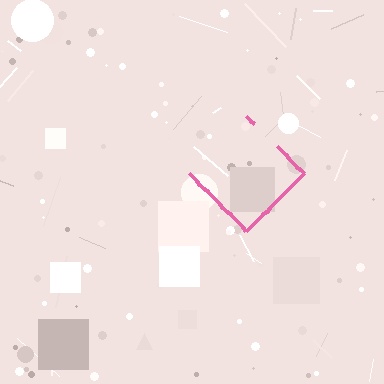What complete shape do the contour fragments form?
The contour fragments form a diamond.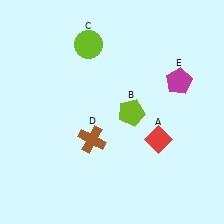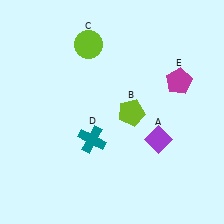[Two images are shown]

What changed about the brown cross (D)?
In Image 1, D is brown. In Image 2, it changed to teal.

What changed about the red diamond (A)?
In Image 1, A is red. In Image 2, it changed to purple.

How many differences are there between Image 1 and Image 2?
There are 2 differences between the two images.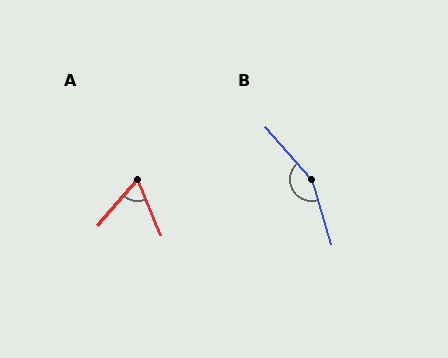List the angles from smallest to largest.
A (63°), B (155°).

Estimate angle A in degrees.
Approximately 63 degrees.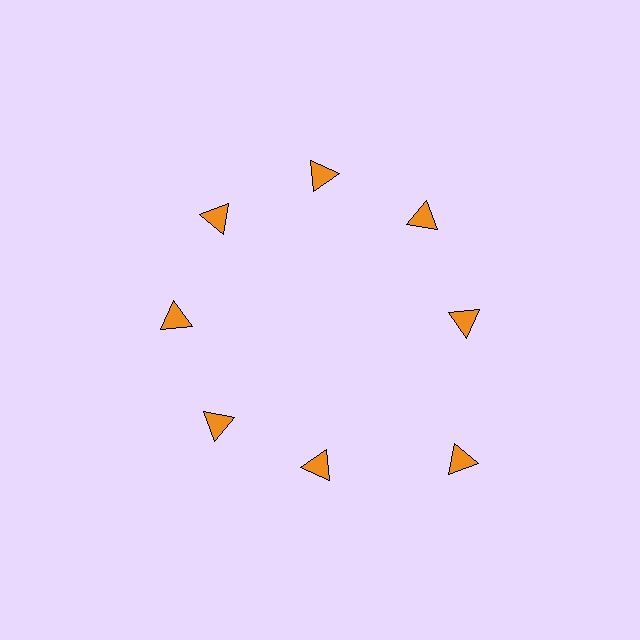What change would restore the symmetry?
The symmetry would be restored by moving it inward, back onto the ring so that all 8 triangles sit at equal angles and equal distance from the center.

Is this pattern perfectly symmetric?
No. The 8 orange triangles are arranged in a ring, but one element near the 4 o'clock position is pushed outward from the center, breaking the 8-fold rotational symmetry.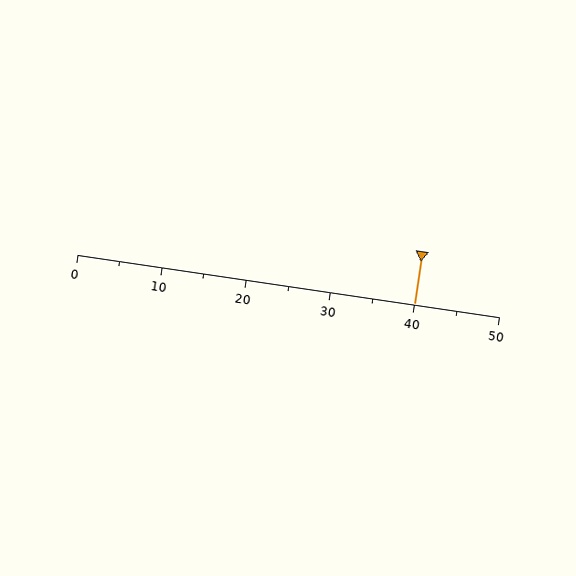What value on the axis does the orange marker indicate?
The marker indicates approximately 40.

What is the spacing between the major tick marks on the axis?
The major ticks are spaced 10 apart.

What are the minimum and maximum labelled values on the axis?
The axis runs from 0 to 50.